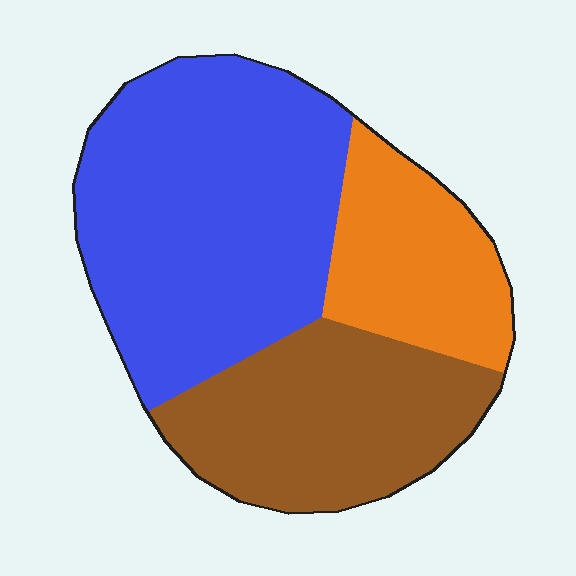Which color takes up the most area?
Blue, at roughly 50%.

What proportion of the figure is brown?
Brown takes up between a sixth and a third of the figure.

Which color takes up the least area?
Orange, at roughly 20%.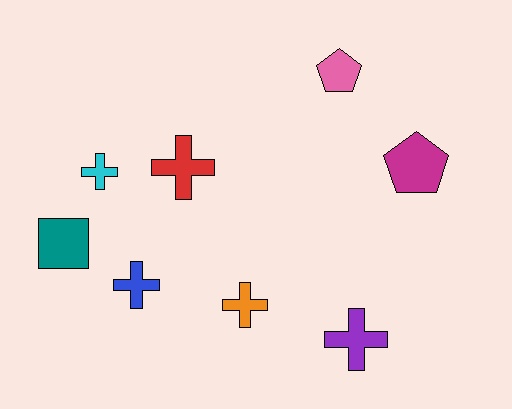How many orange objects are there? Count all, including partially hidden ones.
There is 1 orange object.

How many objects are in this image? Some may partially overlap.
There are 8 objects.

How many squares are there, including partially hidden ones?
There is 1 square.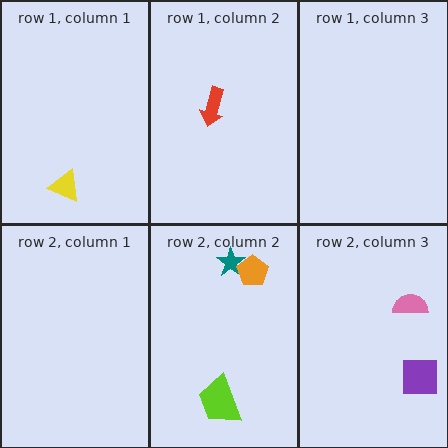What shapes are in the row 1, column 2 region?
The red arrow.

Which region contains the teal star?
The row 2, column 2 region.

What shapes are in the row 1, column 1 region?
The yellow triangle.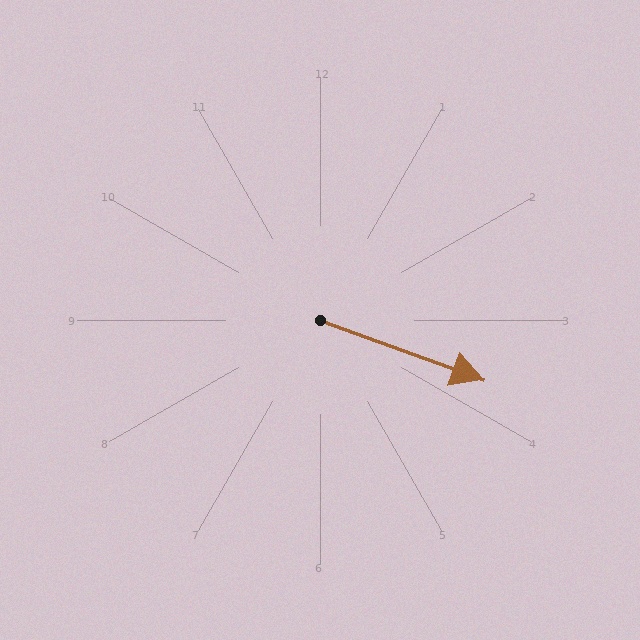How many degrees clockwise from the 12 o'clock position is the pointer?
Approximately 110 degrees.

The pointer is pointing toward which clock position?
Roughly 4 o'clock.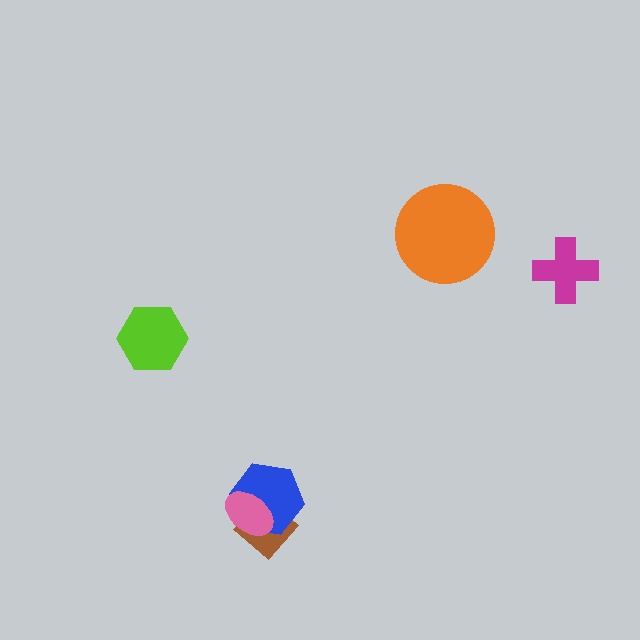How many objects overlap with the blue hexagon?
2 objects overlap with the blue hexagon.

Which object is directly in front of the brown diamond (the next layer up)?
The blue hexagon is directly in front of the brown diamond.